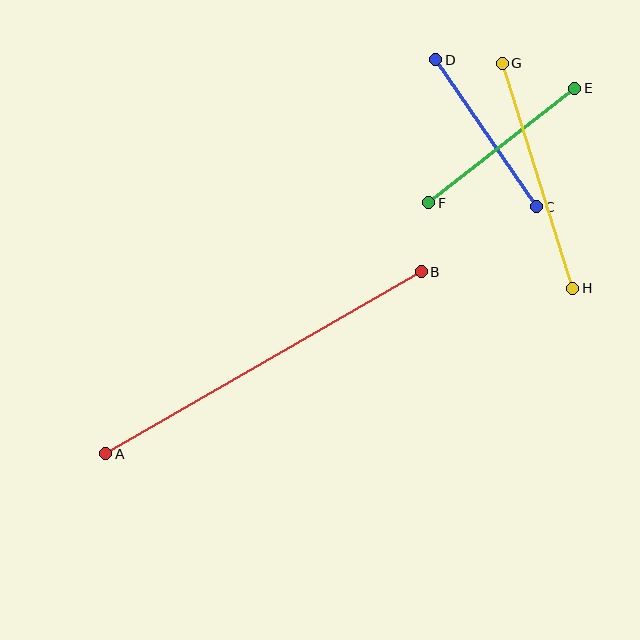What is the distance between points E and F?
The distance is approximately 185 pixels.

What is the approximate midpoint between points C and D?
The midpoint is at approximately (486, 133) pixels.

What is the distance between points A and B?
The distance is approximately 364 pixels.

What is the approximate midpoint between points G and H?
The midpoint is at approximately (537, 176) pixels.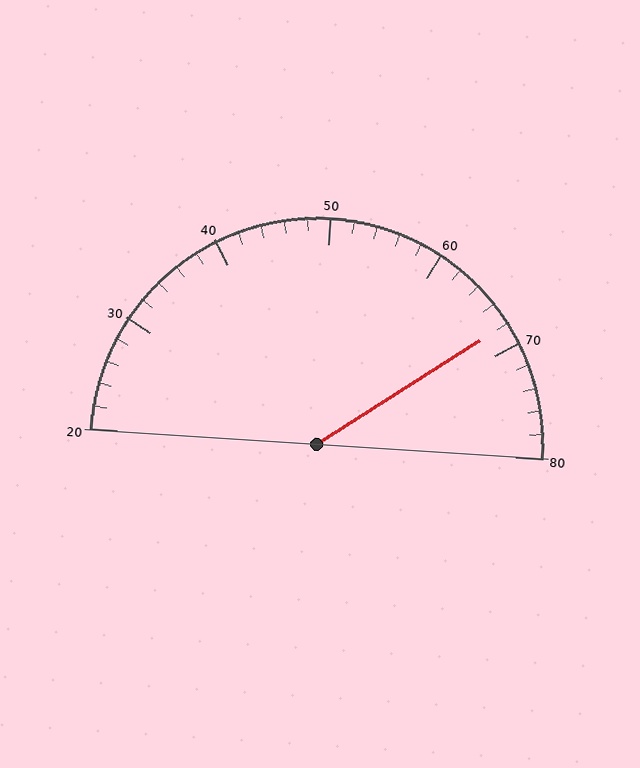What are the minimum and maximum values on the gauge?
The gauge ranges from 20 to 80.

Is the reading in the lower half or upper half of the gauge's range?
The reading is in the upper half of the range (20 to 80).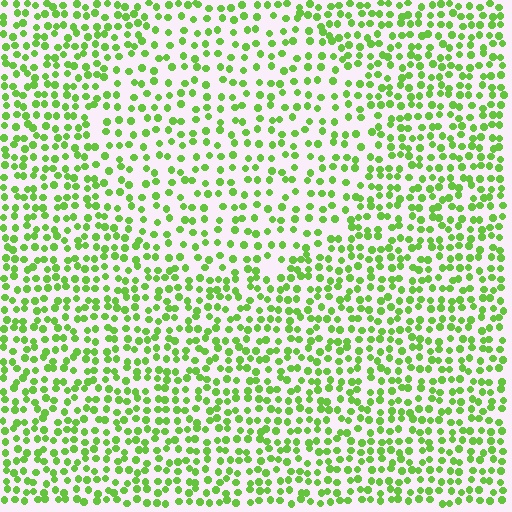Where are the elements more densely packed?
The elements are more densely packed outside the circle boundary.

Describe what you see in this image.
The image contains small lime elements arranged at two different densities. A circle-shaped region is visible where the elements are less densely packed than the surrounding area.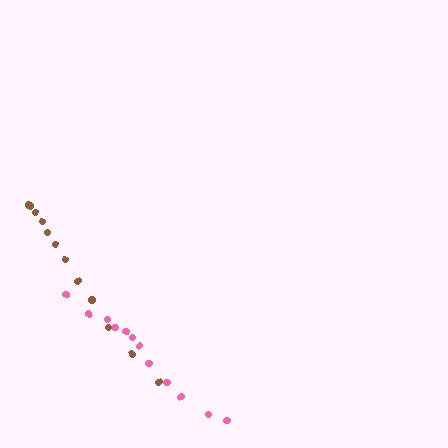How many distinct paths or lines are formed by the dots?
There are 2 distinct paths.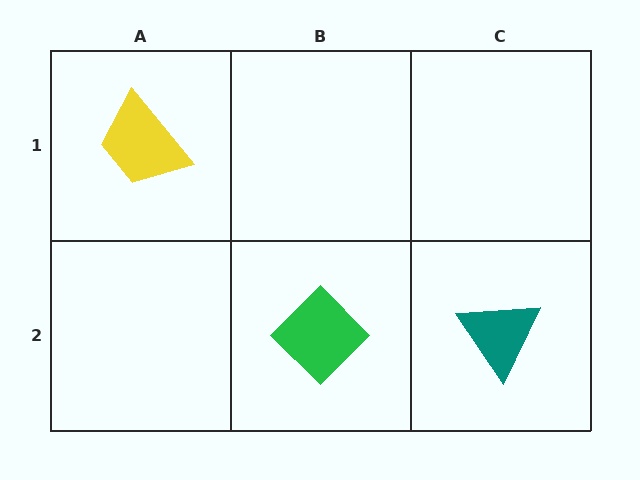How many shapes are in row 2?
2 shapes.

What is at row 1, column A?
A yellow trapezoid.